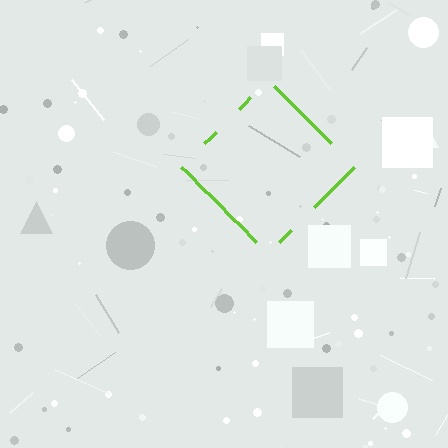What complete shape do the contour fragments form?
The contour fragments form a diamond.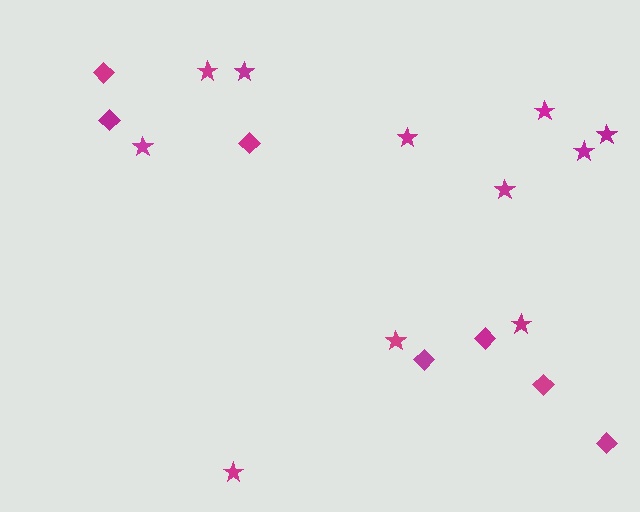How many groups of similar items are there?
There are 2 groups: one group of stars (11) and one group of diamonds (7).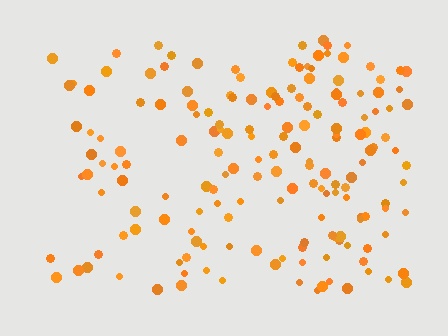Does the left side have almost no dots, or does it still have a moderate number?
Still a moderate number, just noticeably fewer than the right.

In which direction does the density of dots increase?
From left to right, with the right side densest.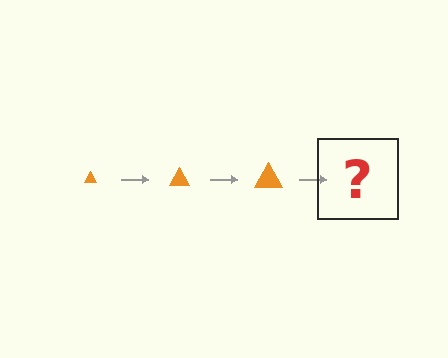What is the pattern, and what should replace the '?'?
The pattern is that the triangle gets progressively larger each step. The '?' should be an orange triangle, larger than the previous one.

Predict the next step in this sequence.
The next step is an orange triangle, larger than the previous one.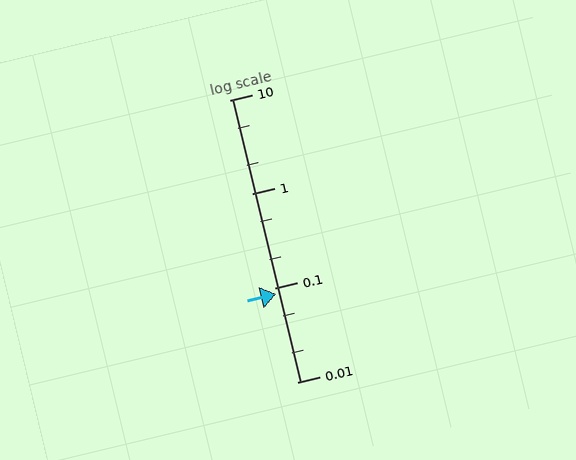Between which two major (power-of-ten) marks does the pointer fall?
The pointer is between 0.01 and 0.1.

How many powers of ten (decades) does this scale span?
The scale spans 3 decades, from 0.01 to 10.